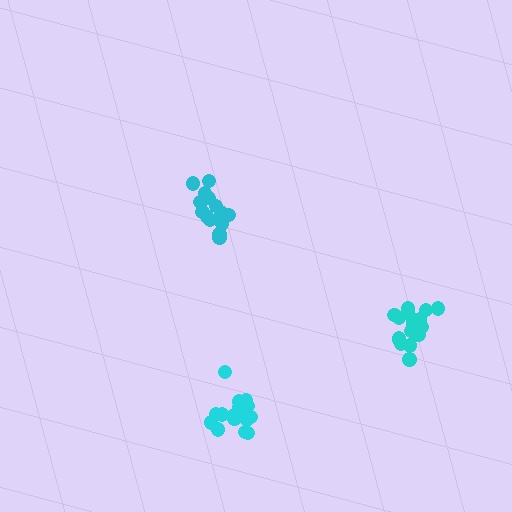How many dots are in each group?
Group 1: 15 dots, Group 2: 20 dots, Group 3: 16 dots (51 total).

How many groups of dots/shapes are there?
There are 3 groups.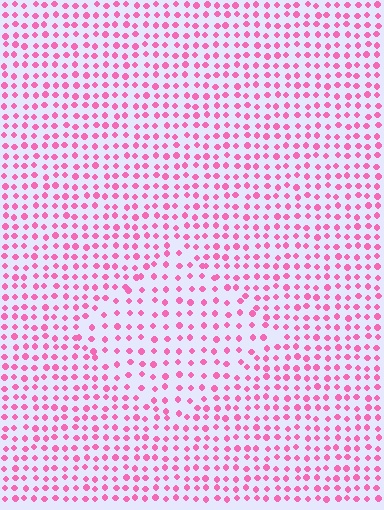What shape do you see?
I see a diamond.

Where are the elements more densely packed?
The elements are more densely packed outside the diamond boundary.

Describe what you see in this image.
The image contains small pink elements arranged at two different densities. A diamond-shaped region is visible where the elements are less densely packed than the surrounding area.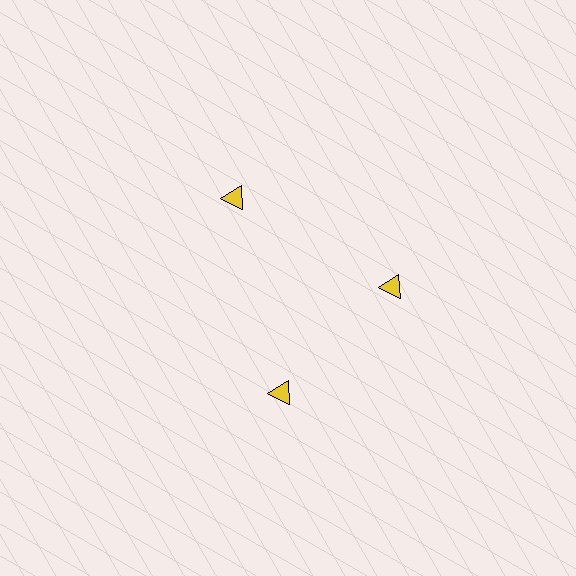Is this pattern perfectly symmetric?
No. The 3 yellow triangles are arranged in a ring, but one element near the 7 o'clock position is rotated out of alignment along the ring, breaking the 3-fold rotational symmetry.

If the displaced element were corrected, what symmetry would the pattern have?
It would have 3-fold rotational symmetry — the pattern would map onto itself every 120 degrees.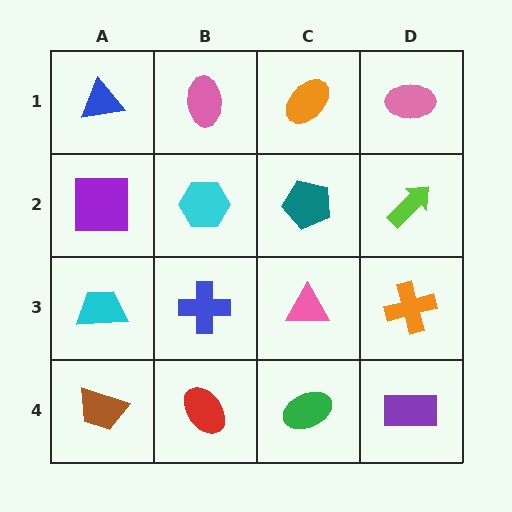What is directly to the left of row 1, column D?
An orange ellipse.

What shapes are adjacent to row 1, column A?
A purple square (row 2, column A), a pink ellipse (row 1, column B).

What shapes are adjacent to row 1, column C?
A teal pentagon (row 2, column C), a pink ellipse (row 1, column B), a pink ellipse (row 1, column D).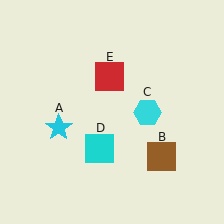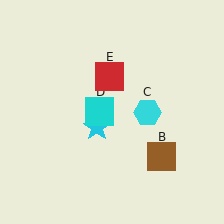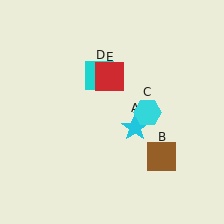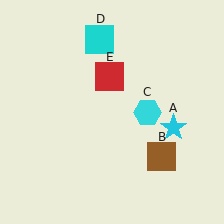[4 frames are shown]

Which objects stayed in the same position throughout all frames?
Brown square (object B) and cyan hexagon (object C) and red square (object E) remained stationary.